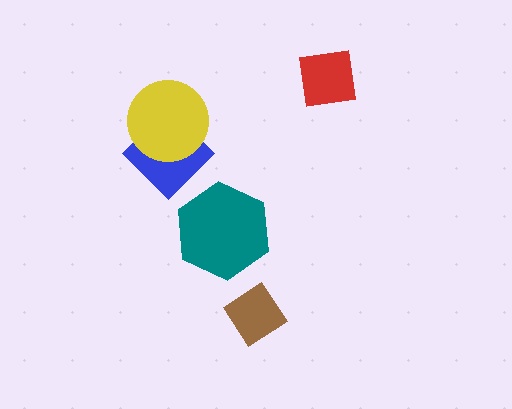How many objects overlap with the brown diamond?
0 objects overlap with the brown diamond.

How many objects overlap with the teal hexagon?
0 objects overlap with the teal hexagon.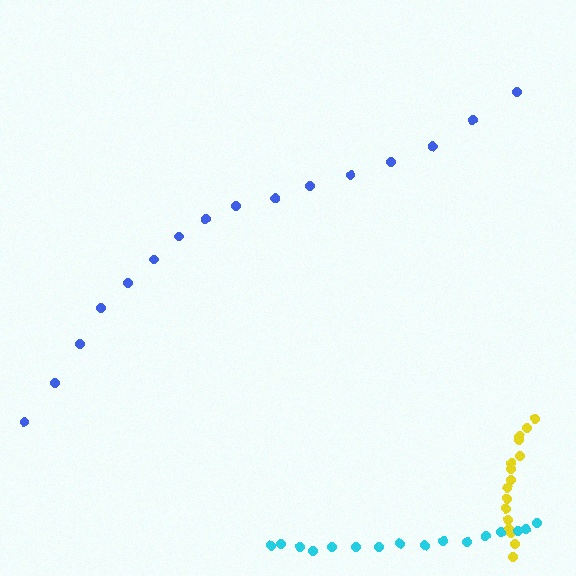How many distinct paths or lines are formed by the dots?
There are 3 distinct paths.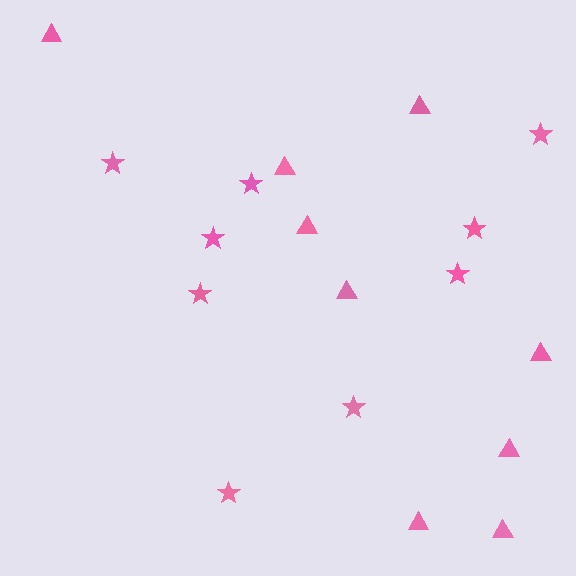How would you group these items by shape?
There are 2 groups: one group of triangles (9) and one group of stars (9).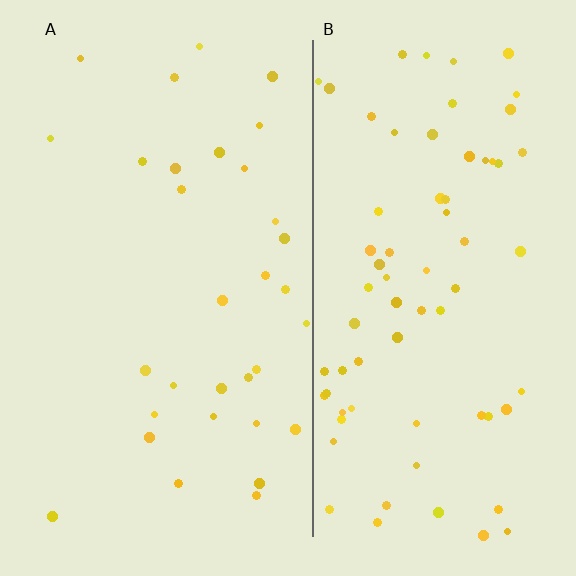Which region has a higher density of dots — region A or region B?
B (the right).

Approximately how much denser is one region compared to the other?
Approximately 2.3× — region B over region A.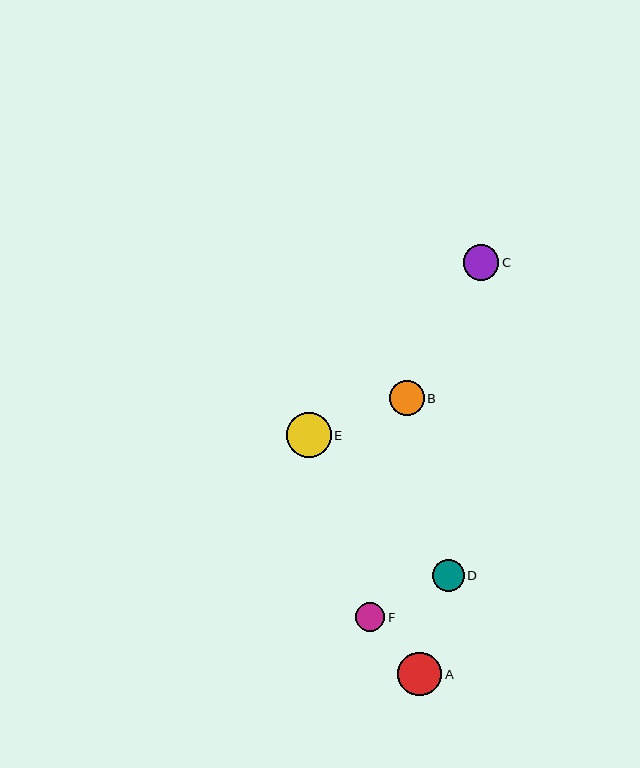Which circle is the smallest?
Circle F is the smallest with a size of approximately 29 pixels.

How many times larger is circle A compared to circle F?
Circle A is approximately 1.5 times the size of circle F.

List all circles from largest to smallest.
From largest to smallest: E, A, C, B, D, F.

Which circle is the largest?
Circle E is the largest with a size of approximately 45 pixels.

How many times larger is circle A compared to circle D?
Circle A is approximately 1.4 times the size of circle D.